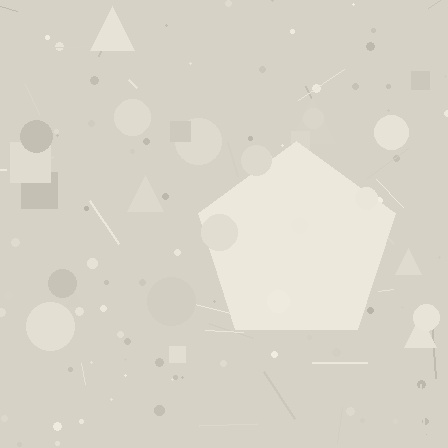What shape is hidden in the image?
A pentagon is hidden in the image.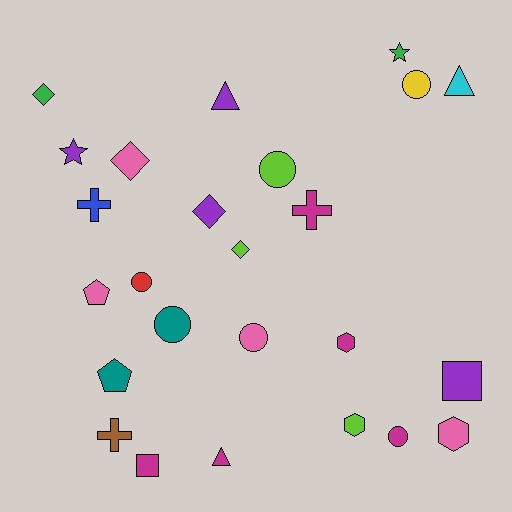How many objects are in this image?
There are 25 objects.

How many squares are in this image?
There are 2 squares.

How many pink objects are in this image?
There are 4 pink objects.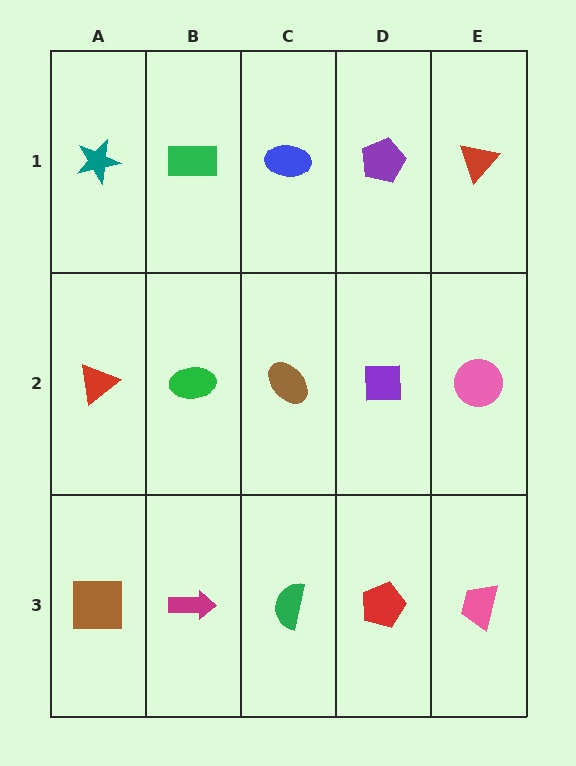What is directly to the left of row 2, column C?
A green ellipse.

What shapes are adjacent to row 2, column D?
A purple pentagon (row 1, column D), a red pentagon (row 3, column D), a brown ellipse (row 2, column C), a pink circle (row 2, column E).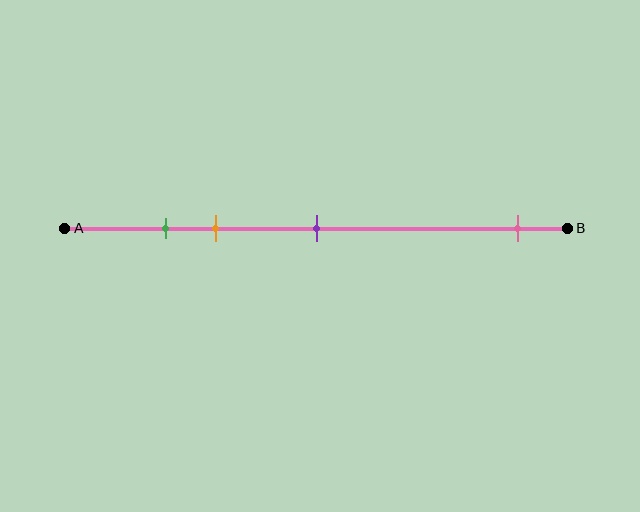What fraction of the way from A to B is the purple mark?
The purple mark is approximately 50% (0.5) of the way from A to B.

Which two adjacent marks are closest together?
The green and orange marks are the closest adjacent pair.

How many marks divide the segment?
There are 4 marks dividing the segment.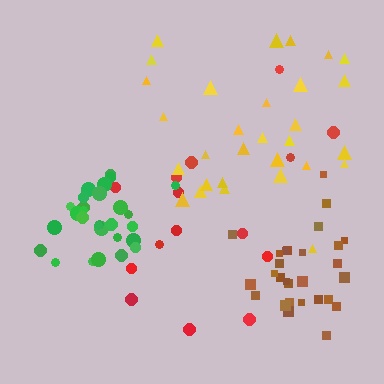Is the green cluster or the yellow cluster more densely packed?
Green.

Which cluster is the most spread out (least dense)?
Red.